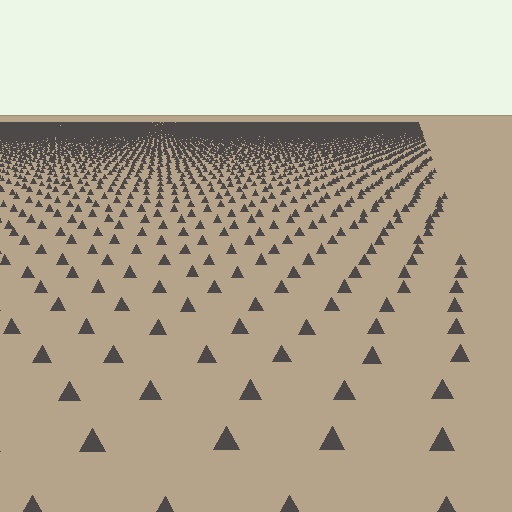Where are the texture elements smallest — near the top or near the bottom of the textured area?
Near the top.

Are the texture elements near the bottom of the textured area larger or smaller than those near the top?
Larger. Near the bottom, elements are closer to the viewer and appear at a bigger on-screen size.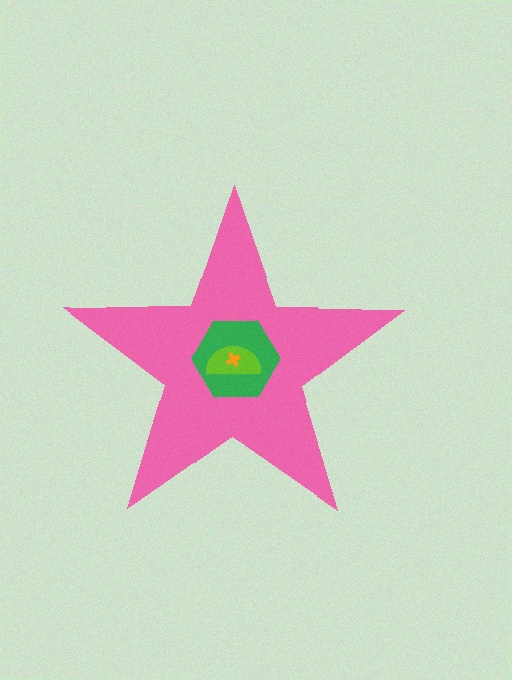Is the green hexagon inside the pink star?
Yes.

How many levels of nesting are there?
4.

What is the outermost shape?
The pink star.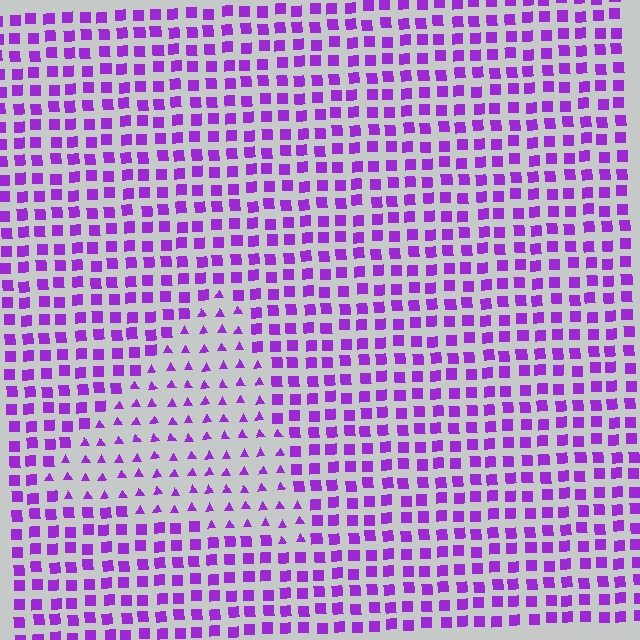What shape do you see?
I see a triangle.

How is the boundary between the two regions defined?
The boundary is defined by a change in element shape: triangles inside vs. squares outside. All elements share the same color and spacing.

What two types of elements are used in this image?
The image uses triangles inside the triangle region and squares outside it.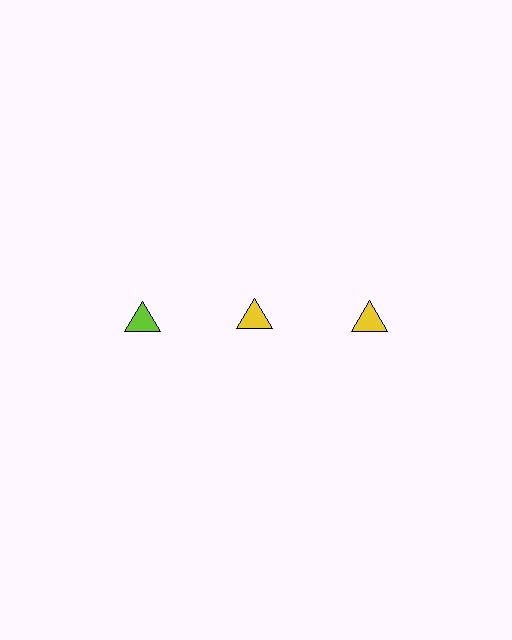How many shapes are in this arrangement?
There are 3 shapes arranged in a grid pattern.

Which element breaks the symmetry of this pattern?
The lime triangle in the top row, leftmost column breaks the symmetry. All other shapes are yellow triangles.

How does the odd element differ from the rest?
It has a different color: lime instead of yellow.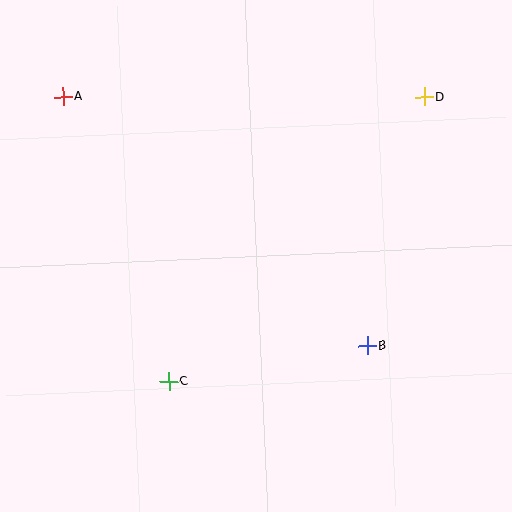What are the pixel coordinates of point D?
Point D is at (424, 97).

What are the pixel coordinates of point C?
Point C is at (169, 382).